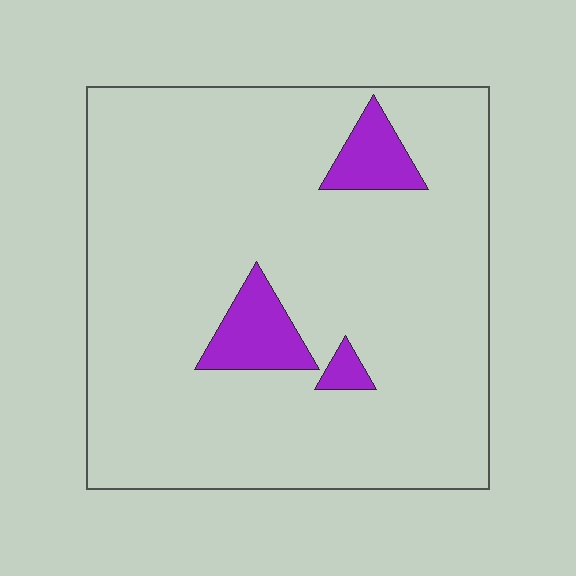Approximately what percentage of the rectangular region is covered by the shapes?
Approximately 10%.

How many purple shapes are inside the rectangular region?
3.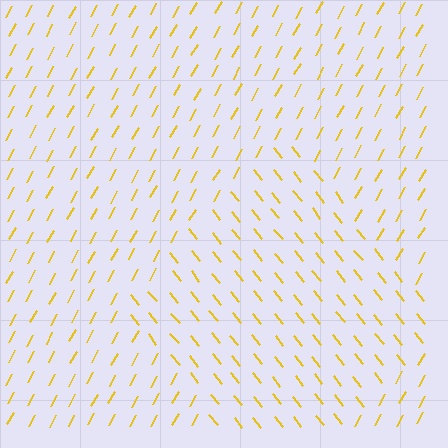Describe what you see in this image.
The image is filled with small yellow line segments. A diamond region in the image has lines oriented differently from the surrounding lines, creating a visible texture boundary.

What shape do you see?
I see a diamond.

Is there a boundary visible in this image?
Yes, there is a texture boundary formed by a change in line orientation.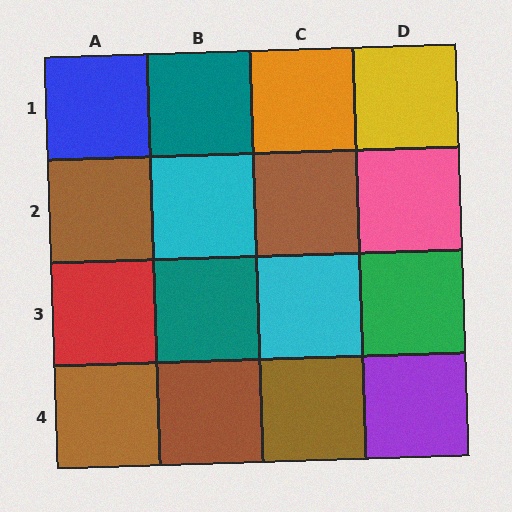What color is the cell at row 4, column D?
Purple.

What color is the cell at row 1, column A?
Blue.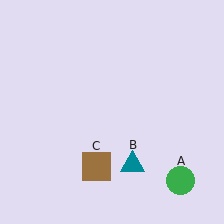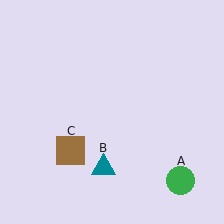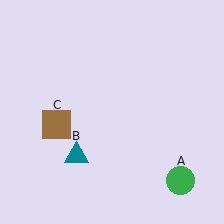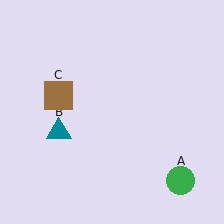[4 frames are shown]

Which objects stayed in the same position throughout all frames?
Green circle (object A) remained stationary.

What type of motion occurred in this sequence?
The teal triangle (object B), brown square (object C) rotated clockwise around the center of the scene.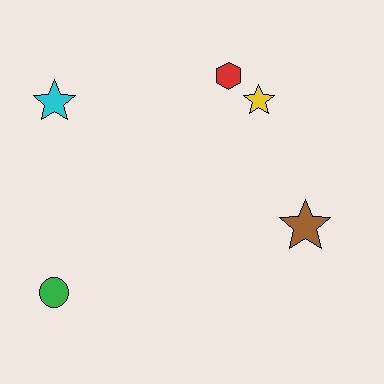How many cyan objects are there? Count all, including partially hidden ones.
There is 1 cyan object.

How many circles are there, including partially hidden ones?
There is 1 circle.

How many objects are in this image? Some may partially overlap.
There are 5 objects.